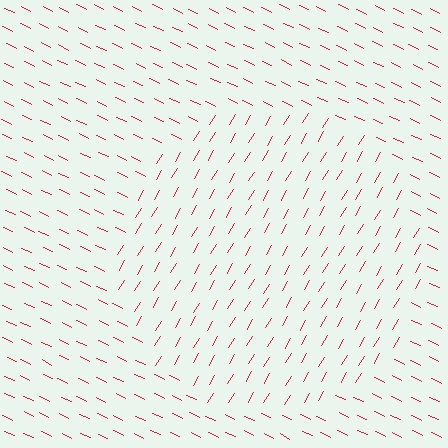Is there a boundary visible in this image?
Yes, there is a texture boundary formed by a change in line orientation.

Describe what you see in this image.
The image is filled with small red line segments. A circle region in the image has lines oriented differently from the surrounding lines, creating a visible texture boundary.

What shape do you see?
I see a circle.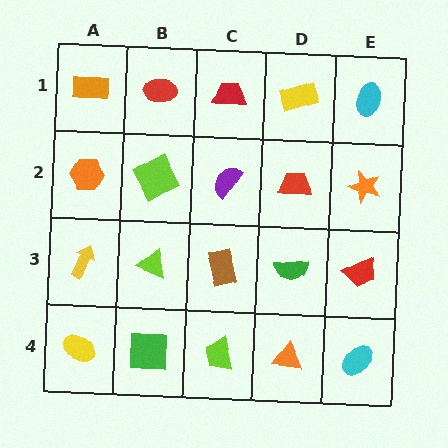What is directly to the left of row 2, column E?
A red trapezoid.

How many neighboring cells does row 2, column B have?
4.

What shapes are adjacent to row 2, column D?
A yellow rectangle (row 1, column D), a green semicircle (row 3, column D), a purple semicircle (row 2, column C), an orange star (row 2, column E).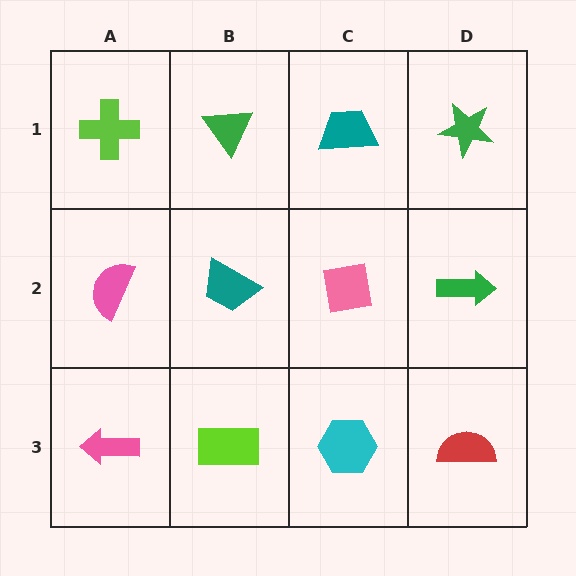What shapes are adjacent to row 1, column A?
A pink semicircle (row 2, column A), a green triangle (row 1, column B).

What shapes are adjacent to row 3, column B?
A teal trapezoid (row 2, column B), a pink arrow (row 3, column A), a cyan hexagon (row 3, column C).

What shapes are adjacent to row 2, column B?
A green triangle (row 1, column B), a lime rectangle (row 3, column B), a pink semicircle (row 2, column A), a pink square (row 2, column C).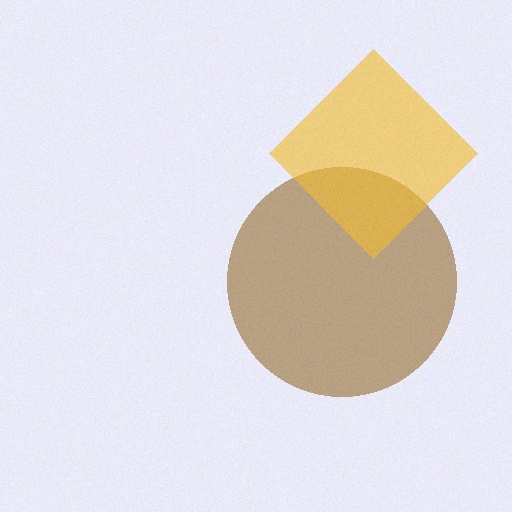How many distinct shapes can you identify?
There are 2 distinct shapes: a brown circle, a yellow diamond.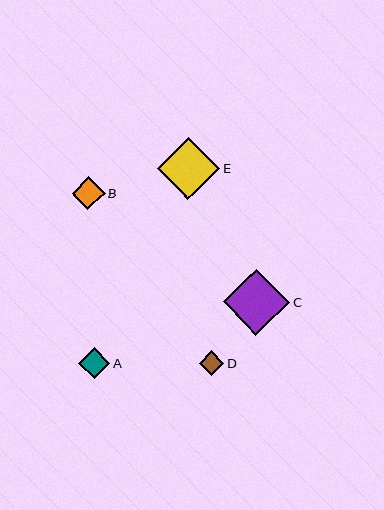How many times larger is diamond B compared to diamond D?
Diamond B is approximately 1.3 times the size of diamond D.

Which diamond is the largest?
Diamond C is the largest with a size of approximately 66 pixels.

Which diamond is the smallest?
Diamond D is the smallest with a size of approximately 25 pixels.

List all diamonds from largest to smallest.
From largest to smallest: C, E, B, A, D.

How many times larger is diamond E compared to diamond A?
Diamond E is approximately 2.0 times the size of diamond A.